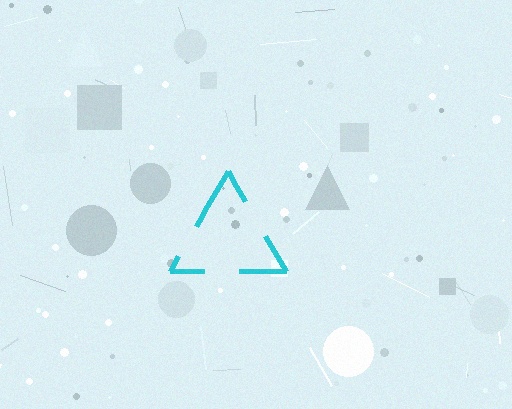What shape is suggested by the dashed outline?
The dashed outline suggests a triangle.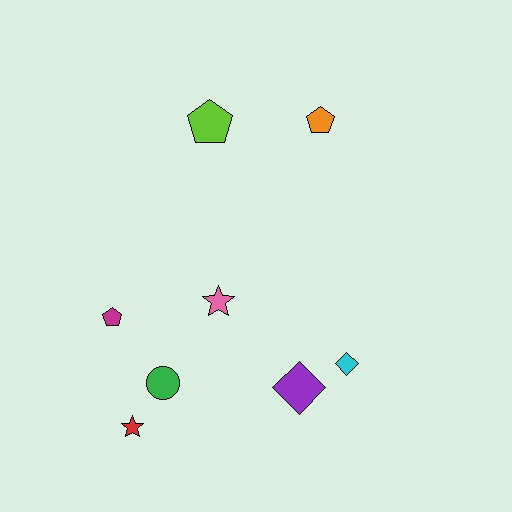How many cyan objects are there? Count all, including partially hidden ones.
There is 1 cyan object.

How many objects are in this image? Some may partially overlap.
There are 8 objects.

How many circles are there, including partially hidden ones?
There is 1 circle.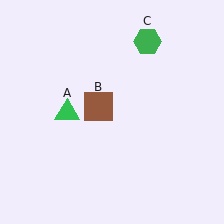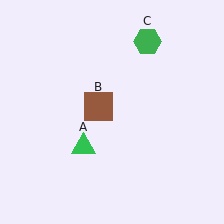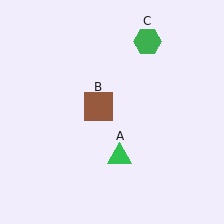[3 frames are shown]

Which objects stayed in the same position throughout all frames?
Brown square (object B) and green hexagon (object C) remained stationary.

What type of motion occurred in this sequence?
The green triangle (object A) rotated counterclockwise around the center of the scene.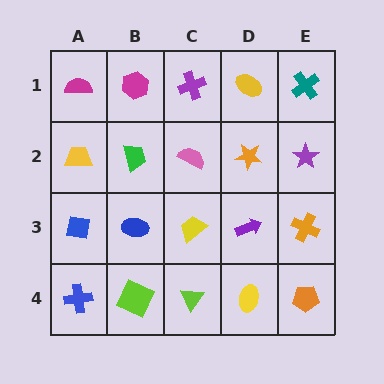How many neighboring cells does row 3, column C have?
4.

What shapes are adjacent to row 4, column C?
A yellow trapezoid (row 3, column C), a lime square (row 4, column B), a yellow ellipse (row 4, column D).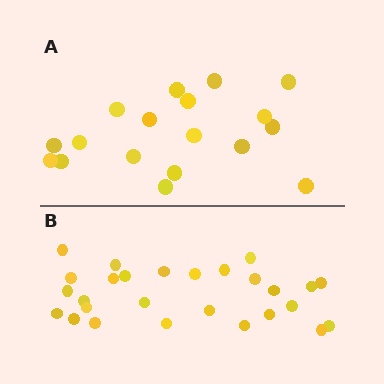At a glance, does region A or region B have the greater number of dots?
Region B (the bottom region) has more dots.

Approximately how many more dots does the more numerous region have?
Region B has roughly 8 or so more dots than region A.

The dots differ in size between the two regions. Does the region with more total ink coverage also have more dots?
No. Region A has more total ink coverage because its dots are larger, but region B actually contains more individual dots. Total area can be misleading — the number of items is what matters here.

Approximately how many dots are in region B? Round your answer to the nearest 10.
About 30 dots. (The exact count is 27, which rounds to 30.)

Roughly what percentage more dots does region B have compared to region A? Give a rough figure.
About 50% more.